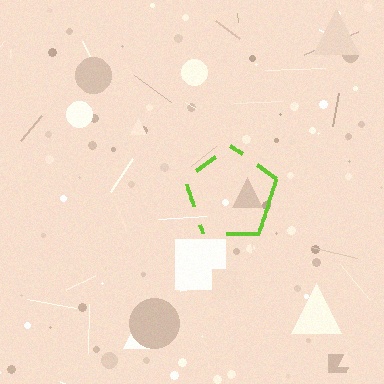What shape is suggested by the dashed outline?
The dashed outline suggests a pentagon.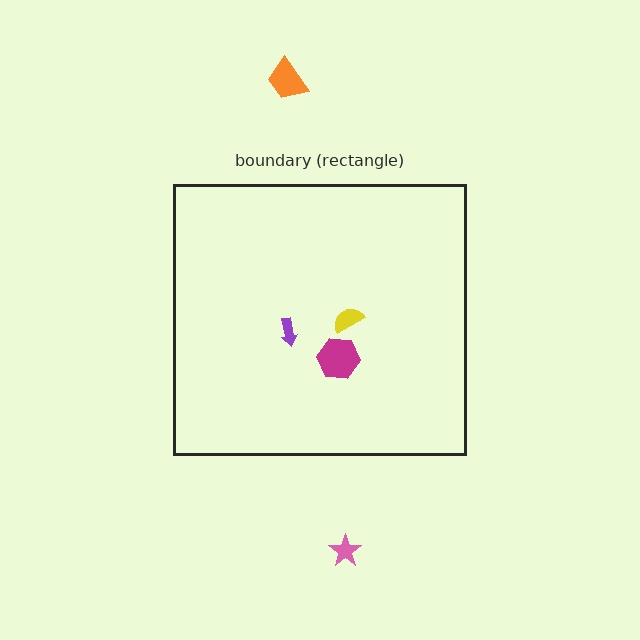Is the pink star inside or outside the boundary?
Outside.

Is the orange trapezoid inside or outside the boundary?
Outside.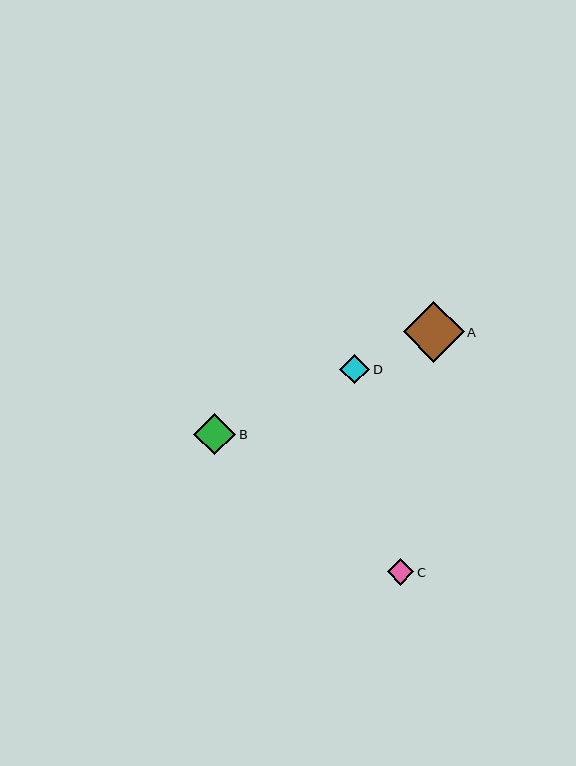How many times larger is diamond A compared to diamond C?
Diamond A is approximately 2.3 times the size of diamond C.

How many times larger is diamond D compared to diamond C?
Diamond D is approximately 1.1 times the size of diamond C.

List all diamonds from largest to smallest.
From largest to smallest: A, B, D, C.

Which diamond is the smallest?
Diamond C is the smallest with a size of approximately 27 pixels.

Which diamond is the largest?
Diamond A is the largest with a size of approximately 61 pixels.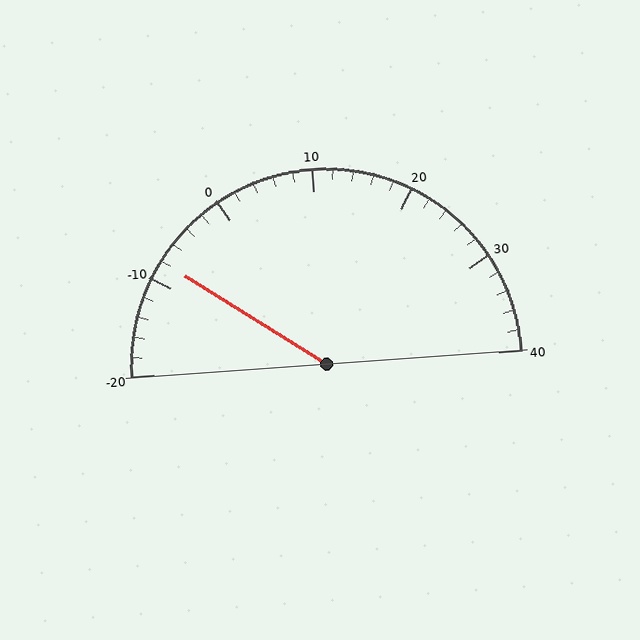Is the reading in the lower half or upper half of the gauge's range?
The reading is in the lower half of the range (-20 to 40).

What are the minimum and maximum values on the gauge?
The gauge ranges from -20 to 40.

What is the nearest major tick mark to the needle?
The nearest major tick mark is -10.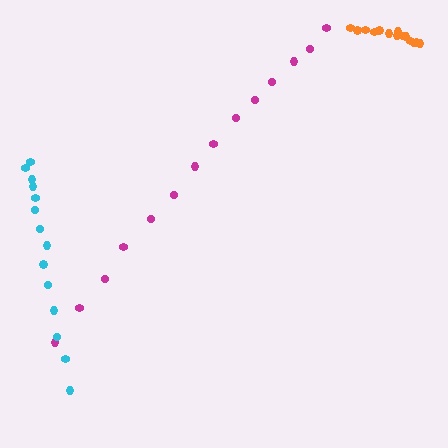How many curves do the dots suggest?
There are 3 distinct paths.